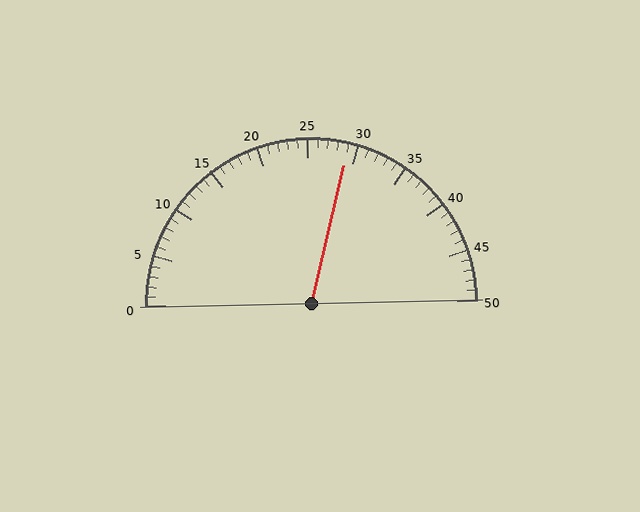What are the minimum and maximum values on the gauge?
The gauge ranges from 0 to 50.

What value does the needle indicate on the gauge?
The needle indicates approximately 29.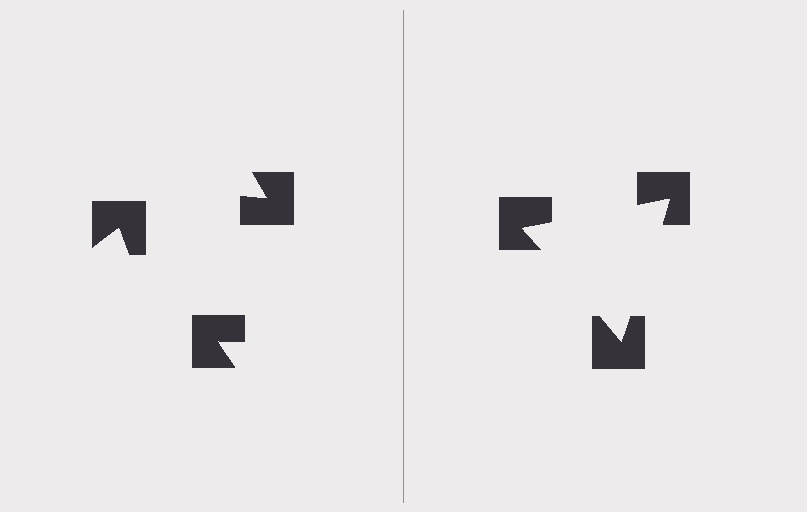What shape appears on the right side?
An illusory triangle.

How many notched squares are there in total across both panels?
6 — 3 on each side.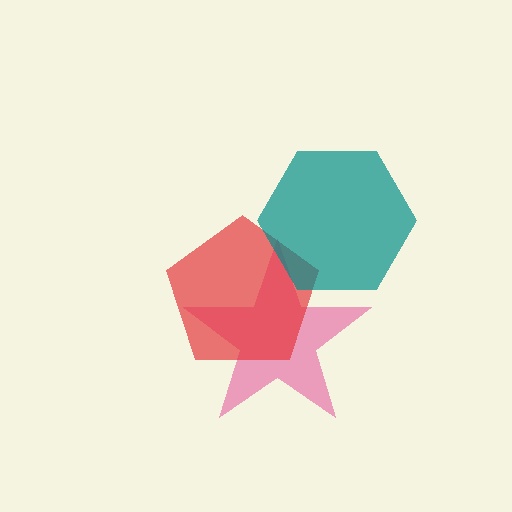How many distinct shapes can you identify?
There are 3 distinct shapes: a pink star, a red pentagon, a teal hexagon.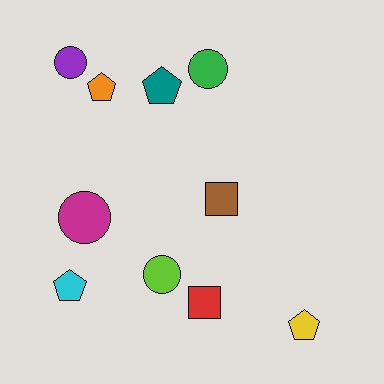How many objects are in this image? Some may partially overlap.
There are 10 objects.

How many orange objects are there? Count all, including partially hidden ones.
There is 1 orange object.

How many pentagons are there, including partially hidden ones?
There are 4 pentagons.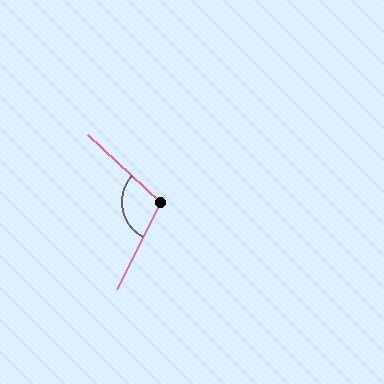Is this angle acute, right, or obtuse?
It is obtuse.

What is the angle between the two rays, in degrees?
Approximately 106 degrees.